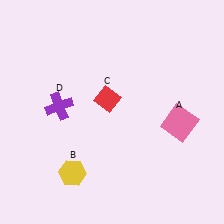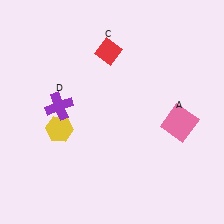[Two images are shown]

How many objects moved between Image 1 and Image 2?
2 objects moved between the two images.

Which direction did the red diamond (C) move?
The red diamond (C) moved up.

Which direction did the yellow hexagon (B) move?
The yellow hexagon (B) moved up.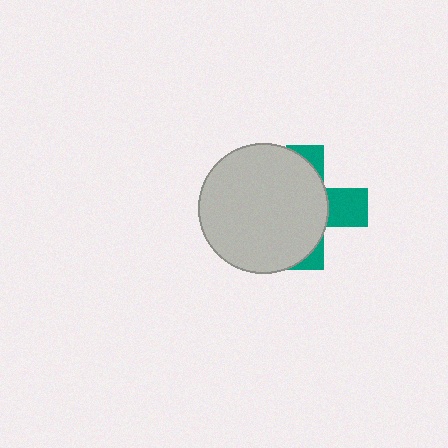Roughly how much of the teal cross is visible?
A small part of it is visible (roughly 31%).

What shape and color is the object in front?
The object in front is a light gray circle.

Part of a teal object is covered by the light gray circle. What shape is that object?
It is a cross.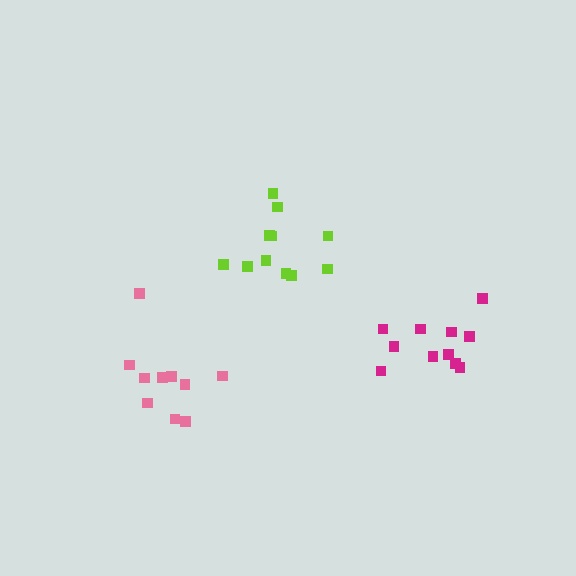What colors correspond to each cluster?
The clusters are colored: magenta, lime, pink.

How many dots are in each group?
Group 1: 11 dots, Group 2: 11 dots, Group 3: 10 dots (32 total).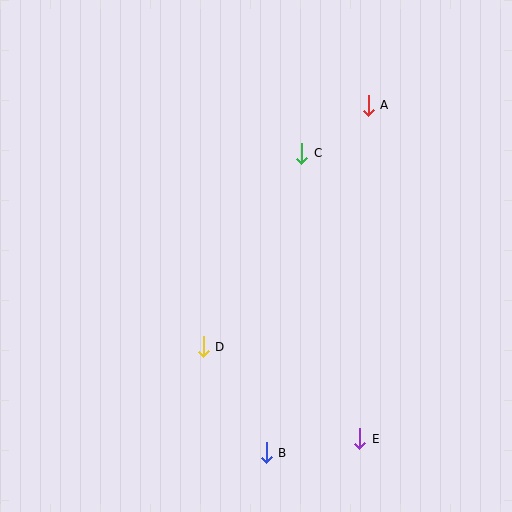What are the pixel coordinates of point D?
Point D is at (203, 347).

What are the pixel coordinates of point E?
Point E is at (360, 439).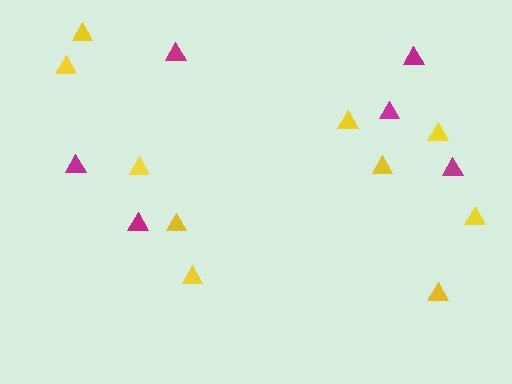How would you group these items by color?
There are 2 groups: one group of magenta triangles (6) and one group of yellow triangles (10).